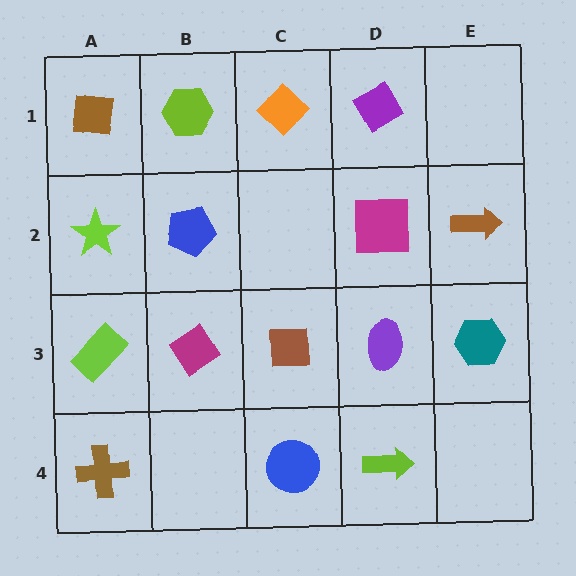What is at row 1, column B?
A lime hexagon.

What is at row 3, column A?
A lime rectangle.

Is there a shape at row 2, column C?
No, that cell is empty.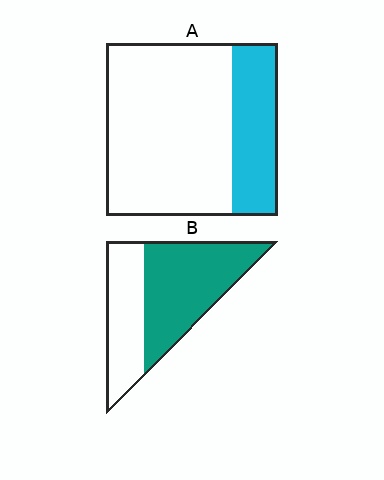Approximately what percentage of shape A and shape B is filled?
A is approximately 25% and B is approximately 60%.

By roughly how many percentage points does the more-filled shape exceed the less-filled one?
By roughly 35 percentage points (B over A).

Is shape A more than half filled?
No.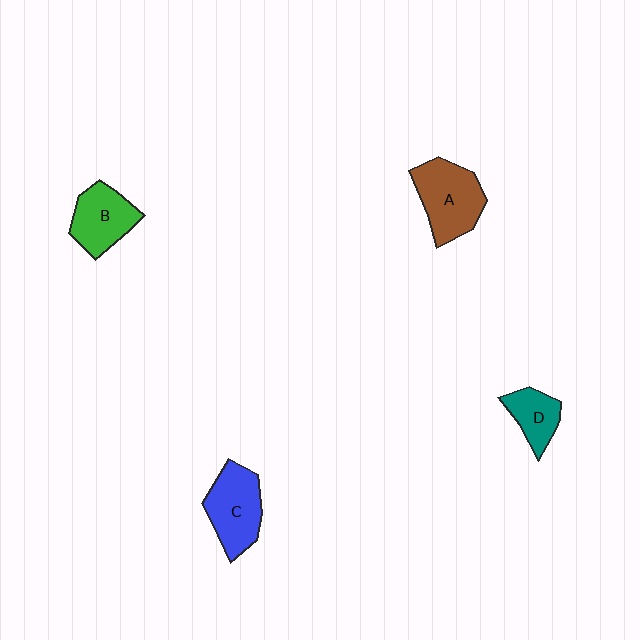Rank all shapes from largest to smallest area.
From largest to smallest: A (brown), C (blue), B (green), D (teal).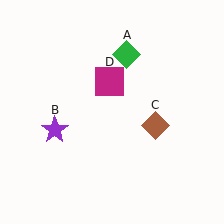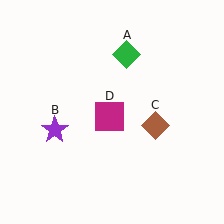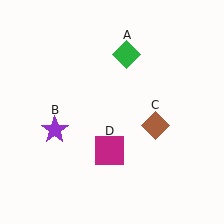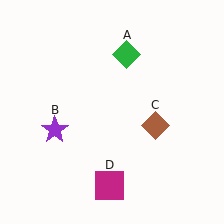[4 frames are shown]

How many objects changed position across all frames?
1 object changed position: magenta square (object D).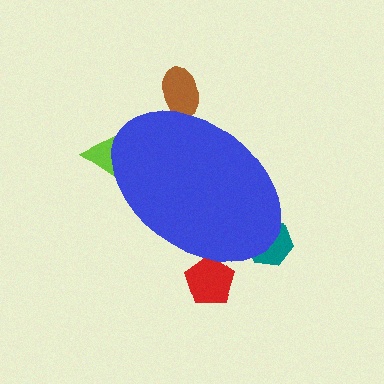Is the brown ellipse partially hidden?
Yes, the brown ellipse is partially hidden behind the blue ellipse.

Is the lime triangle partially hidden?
Yes, the lime triangle is partially hidden behind the blue ellipse.